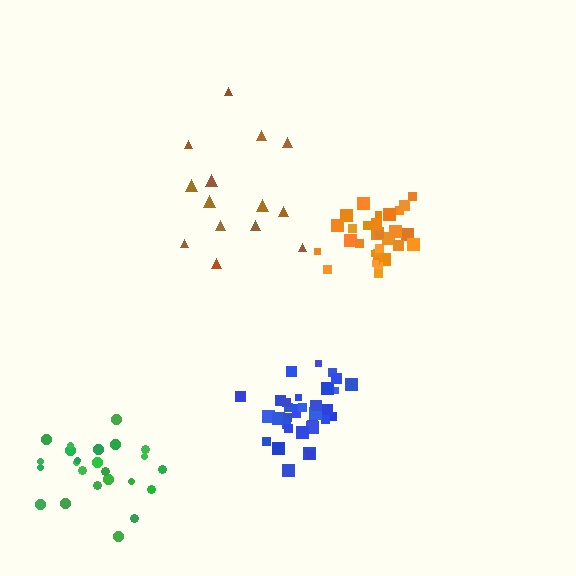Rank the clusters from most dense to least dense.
blue, orange, green, brown.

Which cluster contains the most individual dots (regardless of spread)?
Blue (34).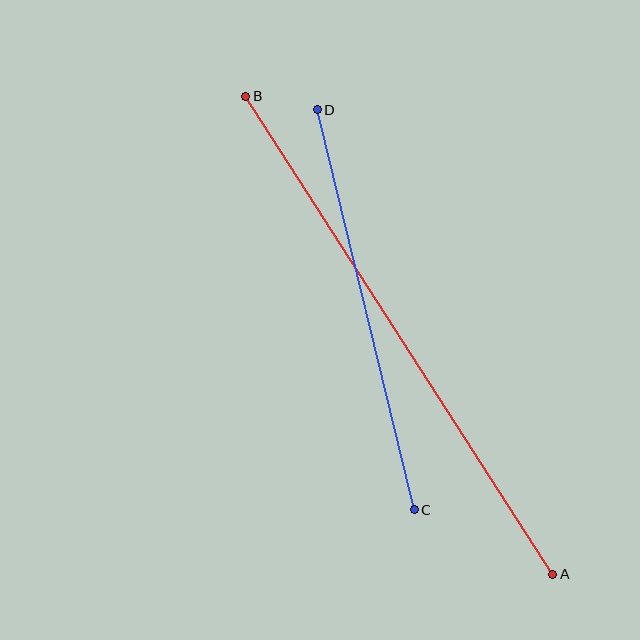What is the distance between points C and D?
The distance is approximately 412 pixels.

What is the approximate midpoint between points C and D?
The midpoint is at approximately (366, 310) pixels.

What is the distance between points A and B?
The distance is approximately 568 pixels.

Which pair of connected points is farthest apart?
Points A and B are farthest apart.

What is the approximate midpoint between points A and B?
The midpoint is at approximately (399, 335) pixels.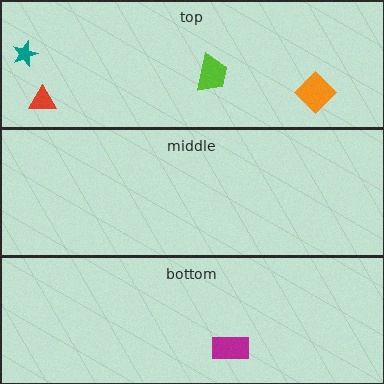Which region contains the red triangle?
The top region.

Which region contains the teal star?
The top region.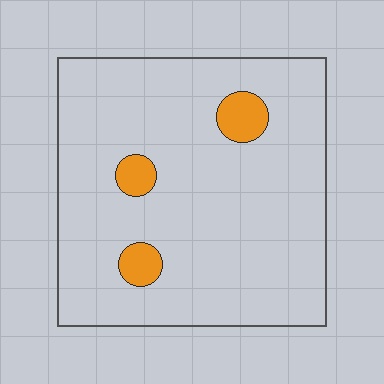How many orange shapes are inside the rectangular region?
3.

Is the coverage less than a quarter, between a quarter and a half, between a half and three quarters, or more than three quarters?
Less than a quarter.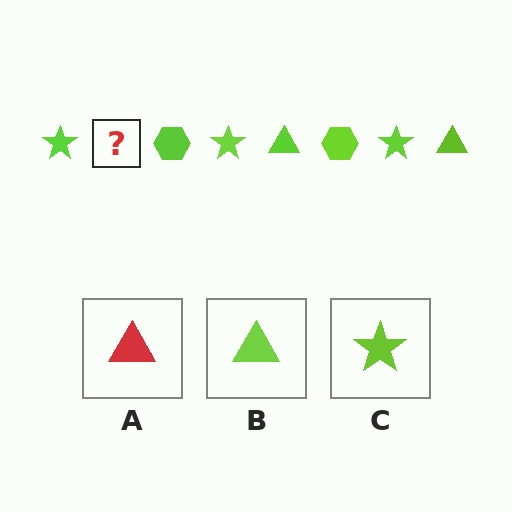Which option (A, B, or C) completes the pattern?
B.